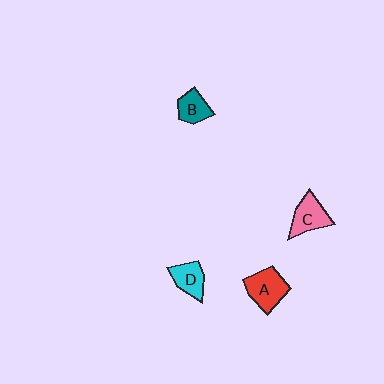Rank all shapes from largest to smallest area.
From largest to smallest: A (red), C (pink), D (cyan), B (teal).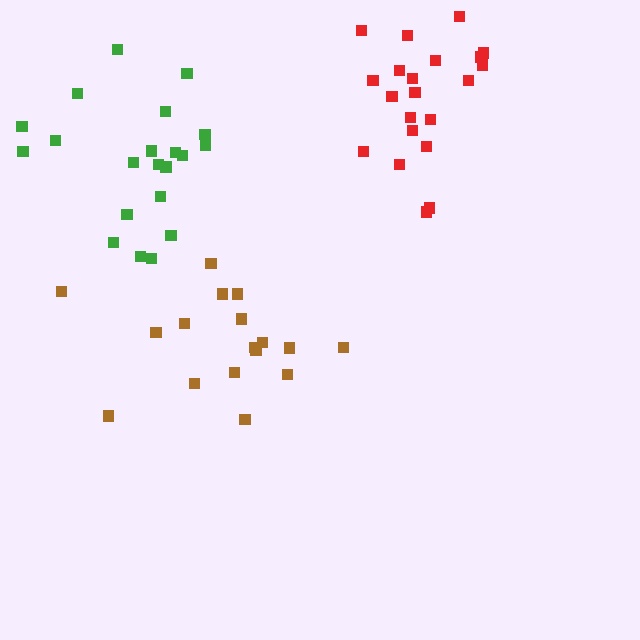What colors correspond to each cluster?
The clusters are colored: brown, red, green.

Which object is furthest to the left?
The green cluster is leftmost.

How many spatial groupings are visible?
There are 3 spatial groupings.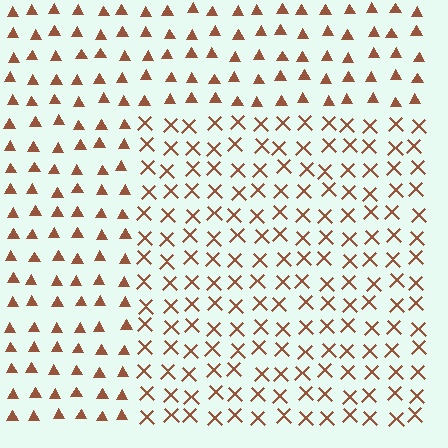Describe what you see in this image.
The image is filled with small brown elements arranged in a uniform grid. A rectangle-shaped region contains X marks, while the surrounding area contains triangles. The boundary is defined purely by the change in element shape.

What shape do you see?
I see a rectangle.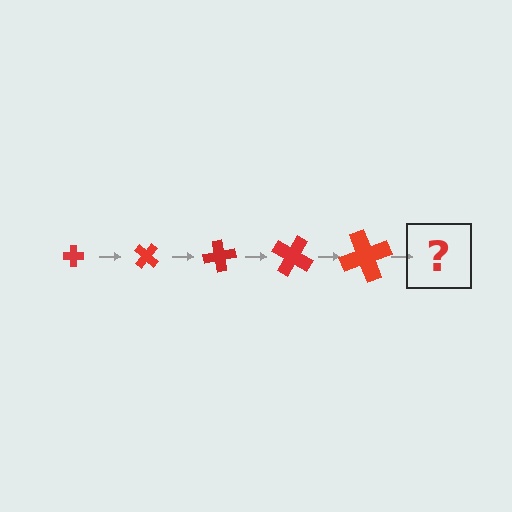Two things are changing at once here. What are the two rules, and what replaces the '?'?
The two rules are that the cross grows larger each step and it rotates 40 degrees each step. The '?' should be a cross, larger than the previous one and rotated 200 degrees from the start.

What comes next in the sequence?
The next element should be a cross, larger than the previous one and rotated 200 degrees from the start.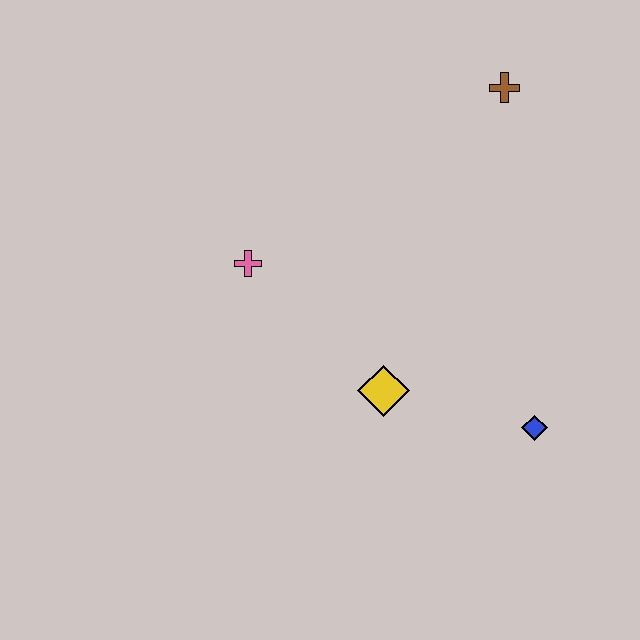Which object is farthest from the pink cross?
The blue diamond is farthest from the pink cross.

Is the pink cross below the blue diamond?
No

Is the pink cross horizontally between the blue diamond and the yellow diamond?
No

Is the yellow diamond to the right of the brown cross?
No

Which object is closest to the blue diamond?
The yellow diamond is closest to the blue diamond.